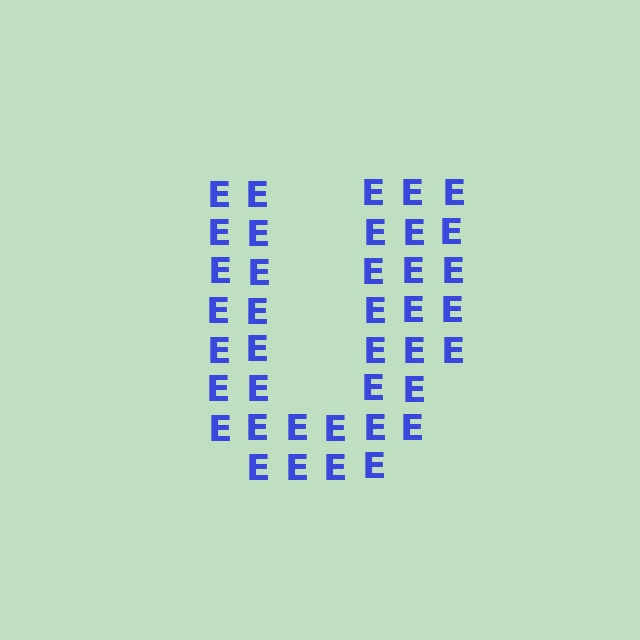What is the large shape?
The large shape is the letter U.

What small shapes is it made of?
It is made of small letter E's.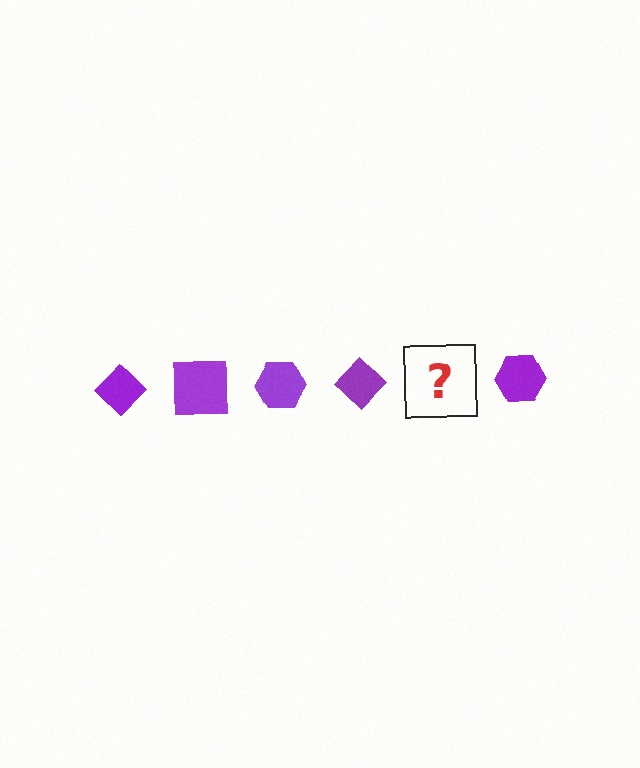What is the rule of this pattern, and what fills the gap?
The rule is that the pattern cycles through diamond, square, hexagon shapes in purple. The gap should be filled with a purple square.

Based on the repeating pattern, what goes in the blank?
The blank should be a purple square.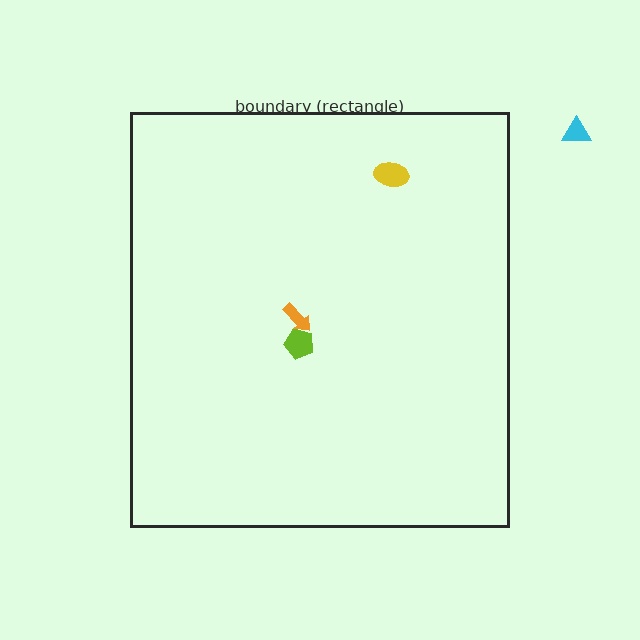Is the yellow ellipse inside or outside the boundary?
Inside.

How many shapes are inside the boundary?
3 inside, 1 outside.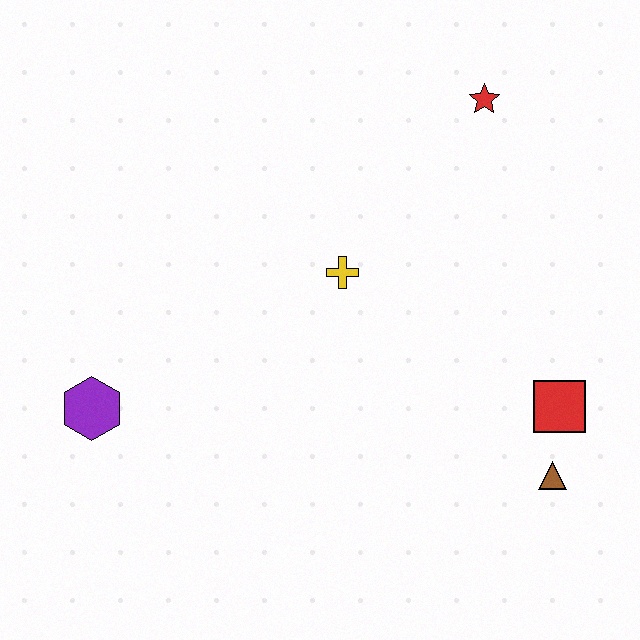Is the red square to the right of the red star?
Yes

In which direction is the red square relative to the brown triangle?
The red square is above the brown triangle.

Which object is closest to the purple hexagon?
The yellow cross is closest to the purple hexagon.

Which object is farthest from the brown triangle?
The purple hexagon is farthest from the brown triangle.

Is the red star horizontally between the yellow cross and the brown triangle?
Yes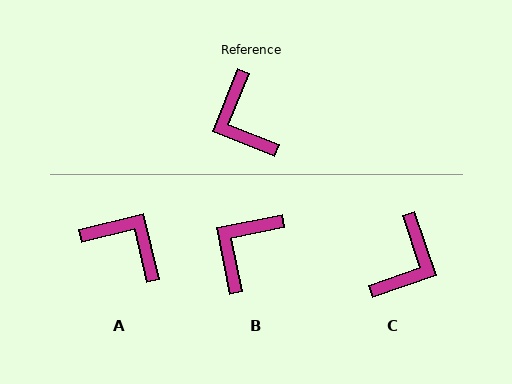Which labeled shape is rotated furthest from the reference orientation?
A, about 145 degrees away.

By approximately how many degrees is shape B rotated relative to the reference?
Approximately 57 degrees clockwise.